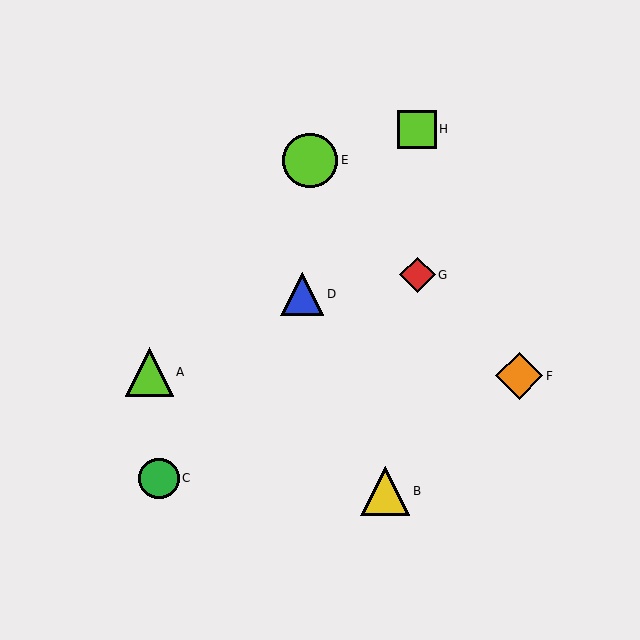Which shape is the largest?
The lime circle (labeled E) is the largest.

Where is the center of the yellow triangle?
The center of the yellow triangle is at (385, 491).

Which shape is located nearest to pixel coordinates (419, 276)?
The red diamond (labeled G) at (418, 275) is nearest to that location.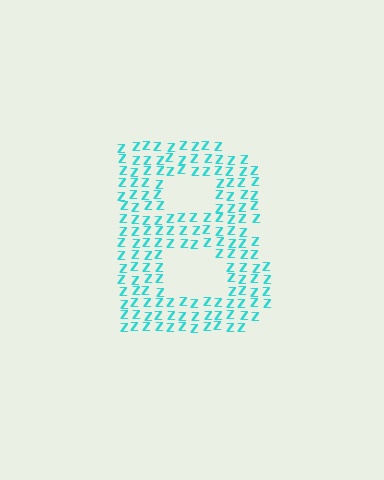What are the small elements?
The small elements are letter Z's.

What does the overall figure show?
The overall figure shows the letter B.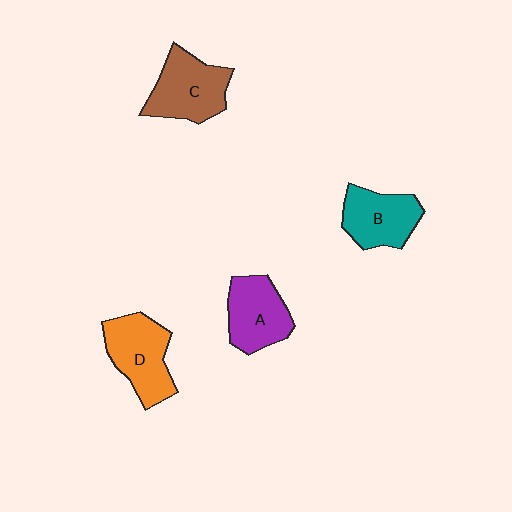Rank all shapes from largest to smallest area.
From largest to smallest: D (orange), C (brown), A (purple), B (teal).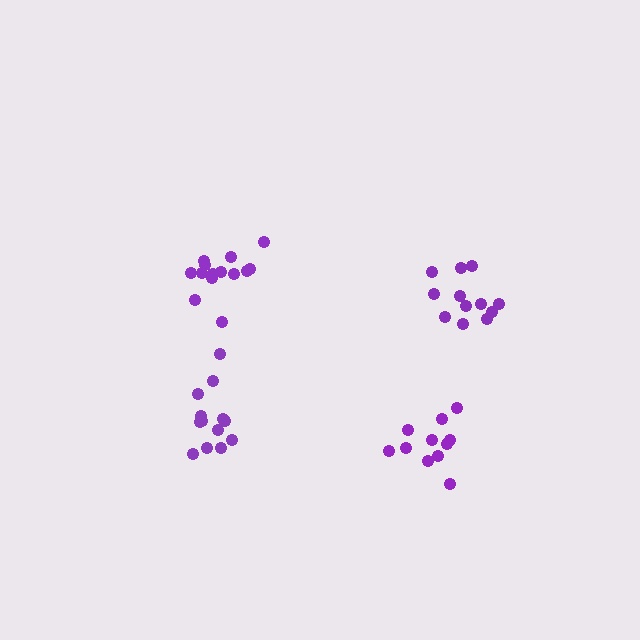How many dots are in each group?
Group 1: 13 dots, Group 2: 12 dots, Group 3: 14 dots, Group 4: 11 dots (50 total).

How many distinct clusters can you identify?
There are 4 distinct clusters.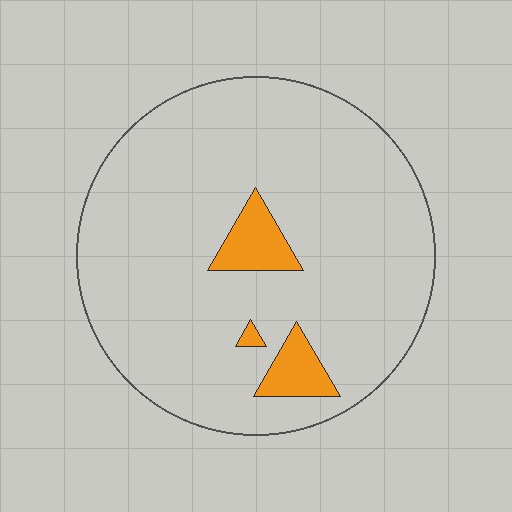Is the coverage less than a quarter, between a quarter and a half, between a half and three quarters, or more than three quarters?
Less than a quarter.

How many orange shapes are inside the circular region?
3.